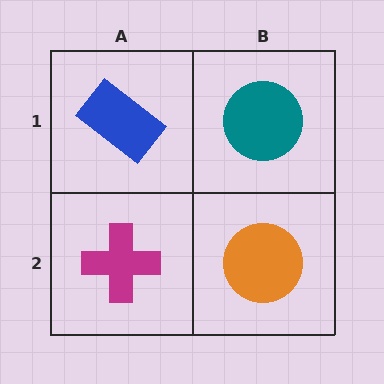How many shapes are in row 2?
2 shapes.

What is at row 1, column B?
A teal circle.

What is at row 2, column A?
A magenta cross.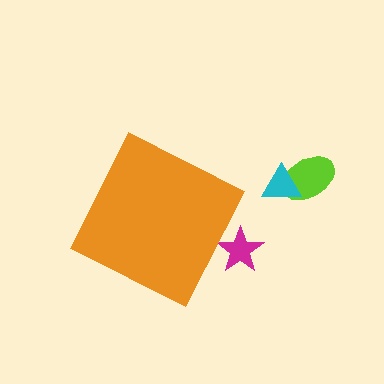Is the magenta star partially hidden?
Yes, the magenta star is partially hidden behind the orange diamond.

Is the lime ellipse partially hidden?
No, the lime ellipse is fully visible.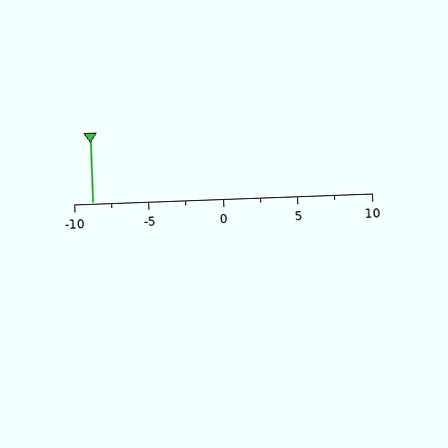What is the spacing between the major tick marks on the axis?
The major ticks are spaced 5 apart.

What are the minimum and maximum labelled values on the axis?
The axis runs from -10 to 10.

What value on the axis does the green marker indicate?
The marker indicates approximately -8.8.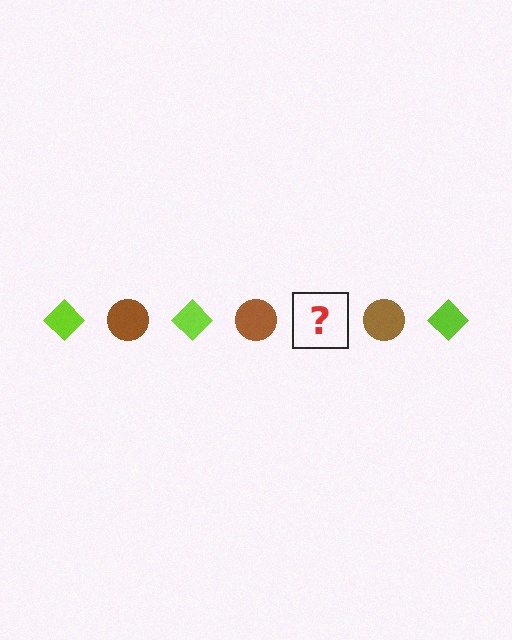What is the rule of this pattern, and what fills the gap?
The rule is that the pattern alternates between lime diamond and brown circle. The gap should be filled with a lime diamond.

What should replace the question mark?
The question mark should be replaced with a lime diamond.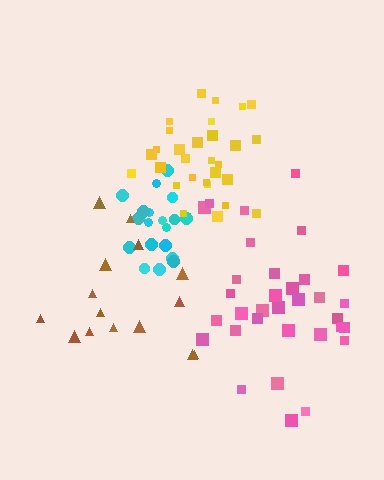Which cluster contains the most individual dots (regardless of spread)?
Pink (33).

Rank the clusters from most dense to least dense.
cyan, yellow, pink, brown.